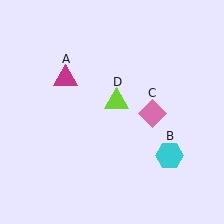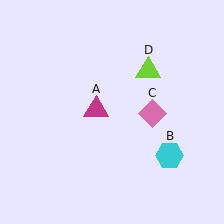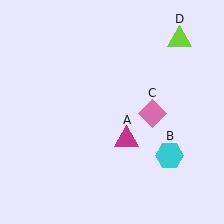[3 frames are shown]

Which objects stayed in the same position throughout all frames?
Cyan hexagon (object B) and pink diamond (object C) remained stationary.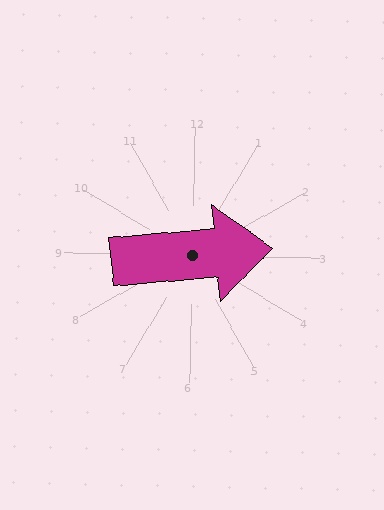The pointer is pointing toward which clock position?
Roughly 3 o'clock.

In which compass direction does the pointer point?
East.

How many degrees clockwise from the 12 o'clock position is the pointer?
Approximately 84 degrees.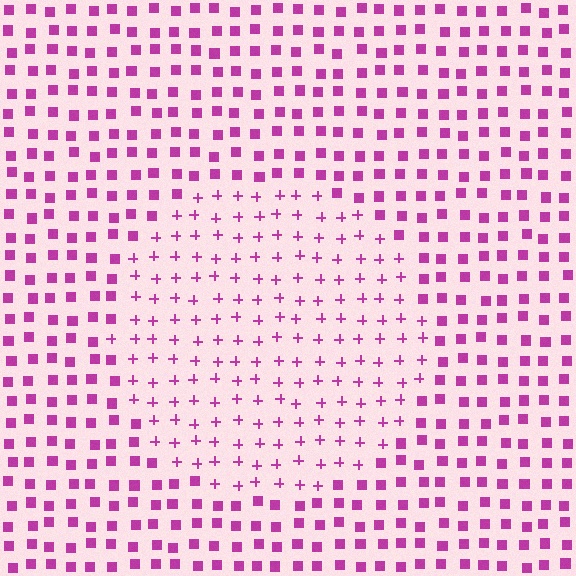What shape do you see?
I see a circle.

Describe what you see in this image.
The image is filled with small magenta elements arranged in a uniform grid. A circle-shaped region contains plus signs, while the surrounding area contains squares. The boundary is defined purely by the change in element shape.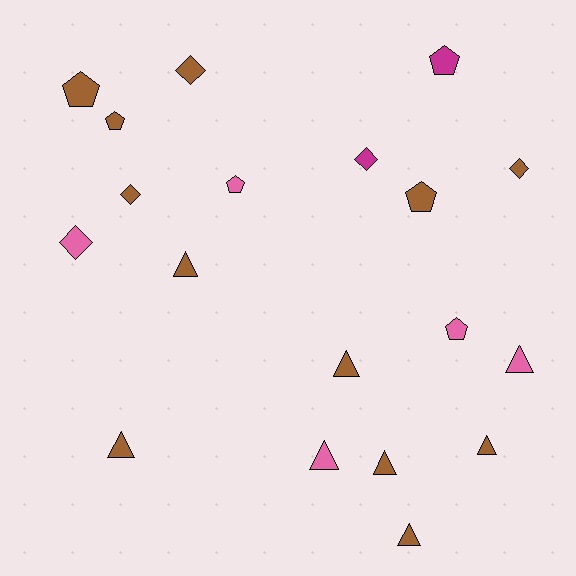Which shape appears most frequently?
Triangle, with 8 objects.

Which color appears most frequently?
Brown, with 12 objects.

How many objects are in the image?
There are 19 objects.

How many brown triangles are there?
There are 6 brown triangles.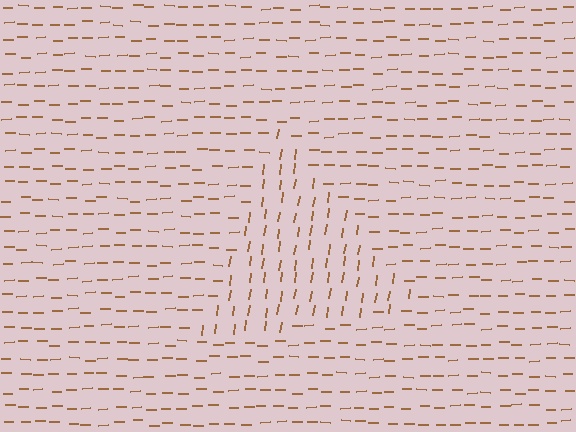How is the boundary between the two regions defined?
The boundary is defined purely by a change in line orientation (approximately 81 degrees difference). All lines are the same color and thickness.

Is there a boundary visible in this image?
Yes, there is a texture boundary formed by a change in line orientation.